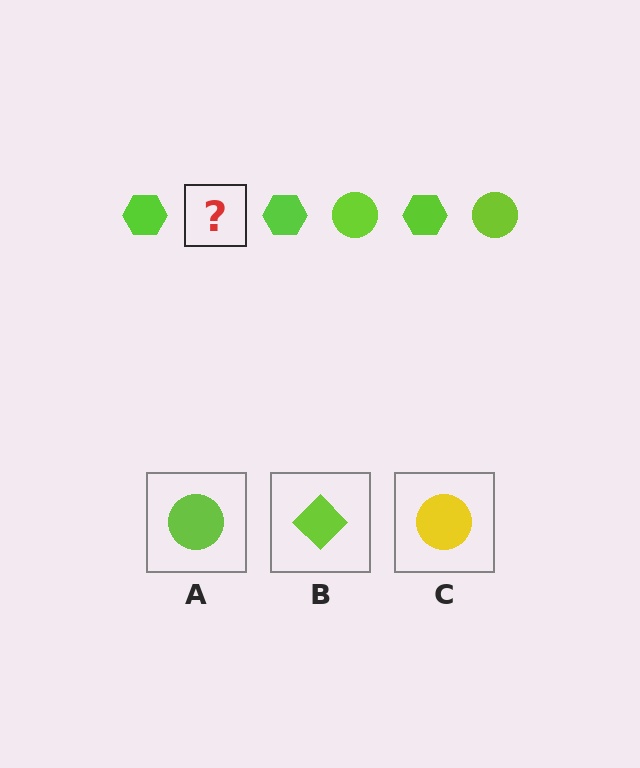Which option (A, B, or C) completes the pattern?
A.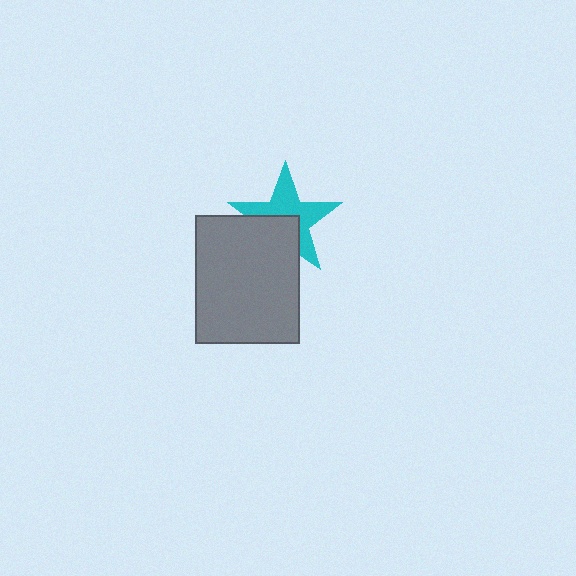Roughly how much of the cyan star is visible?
About half of it is visible (roughly 62%).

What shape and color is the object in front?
The object in front is a gray rectangle.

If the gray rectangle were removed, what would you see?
You would see the complete cyan star.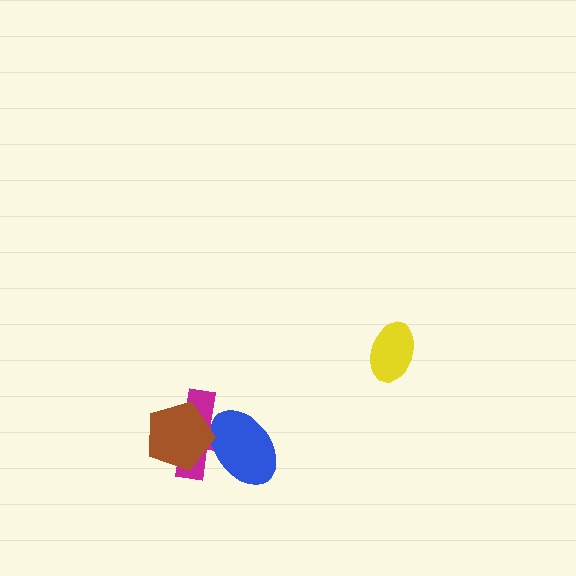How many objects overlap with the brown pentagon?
2 objects overlap with the brown pentagon.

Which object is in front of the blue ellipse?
The brown pentagon is in front of the blue ellipse.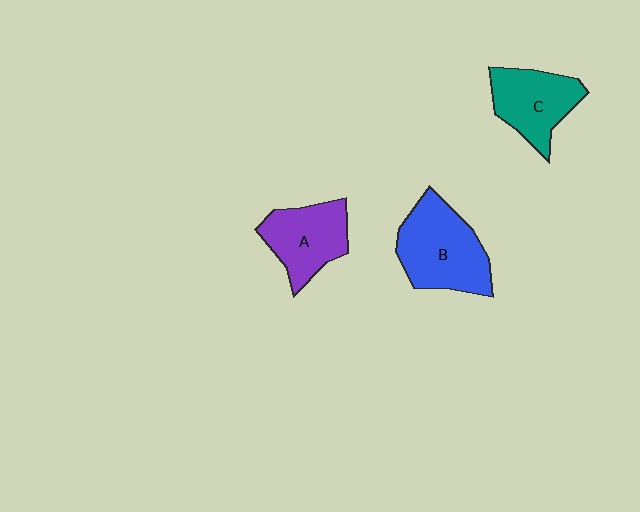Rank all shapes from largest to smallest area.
From largest to smallest: B (blue), A (purple), C (teal).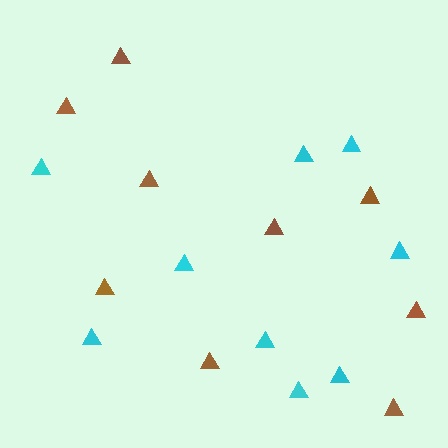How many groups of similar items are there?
There are 2 groups: one group of cyan triangles (9) and one group of brown triangles (9).